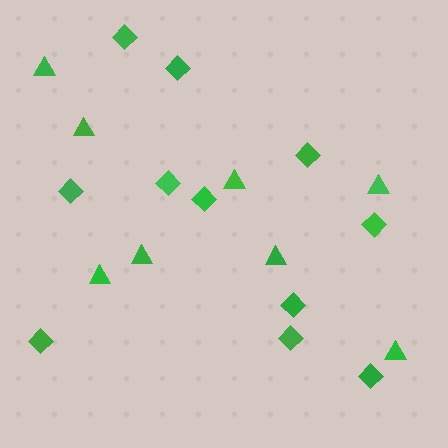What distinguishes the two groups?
There are 2 groups: one group of triangles (8) and one group of diamonds (11).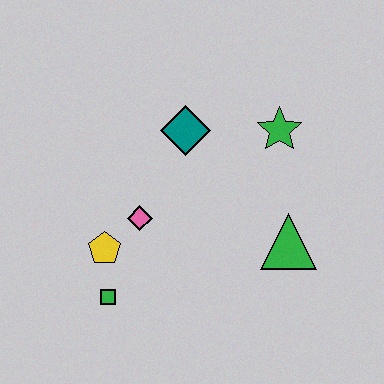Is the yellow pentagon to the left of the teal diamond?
Yes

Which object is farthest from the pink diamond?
The green star is farthest from the pink diamond.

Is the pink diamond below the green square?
No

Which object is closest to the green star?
The teal diamond is closest to the green star.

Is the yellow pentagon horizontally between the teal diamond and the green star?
No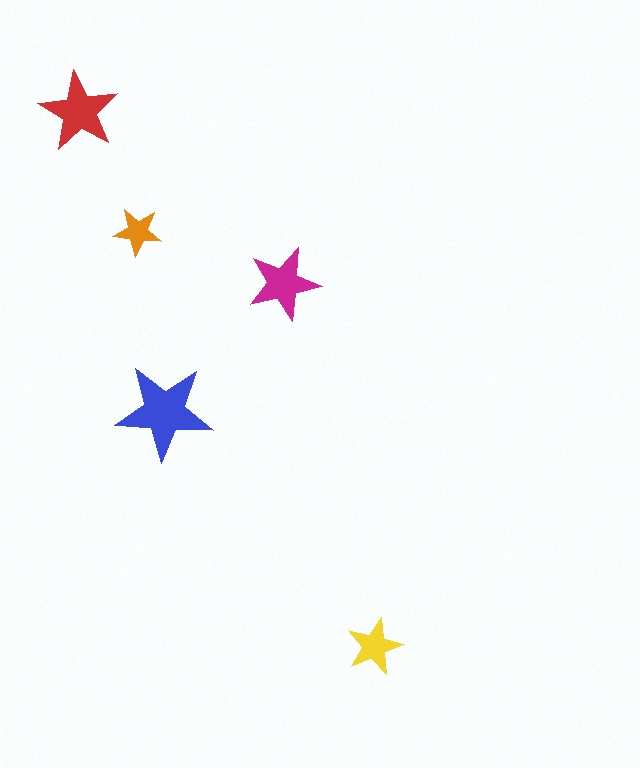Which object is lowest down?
The yellow star is bottommost.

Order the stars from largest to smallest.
the blue one, the red one, the magenta one, the yellow one, the orange one.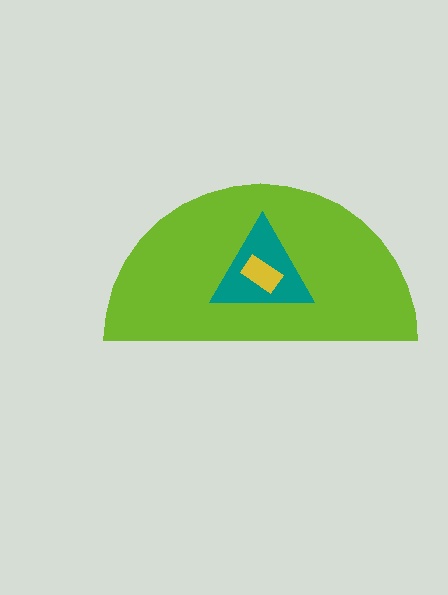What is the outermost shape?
The lime semicircle.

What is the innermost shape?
The yellow rectangle.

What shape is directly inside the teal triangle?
The yellow rectangle.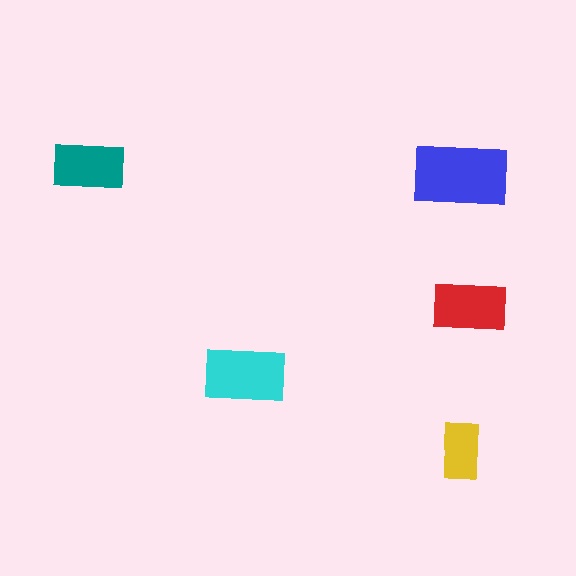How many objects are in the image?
There are 5 objects in the image.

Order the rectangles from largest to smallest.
the blue one, the cyan one, the red one, the teal one, the yellow one.